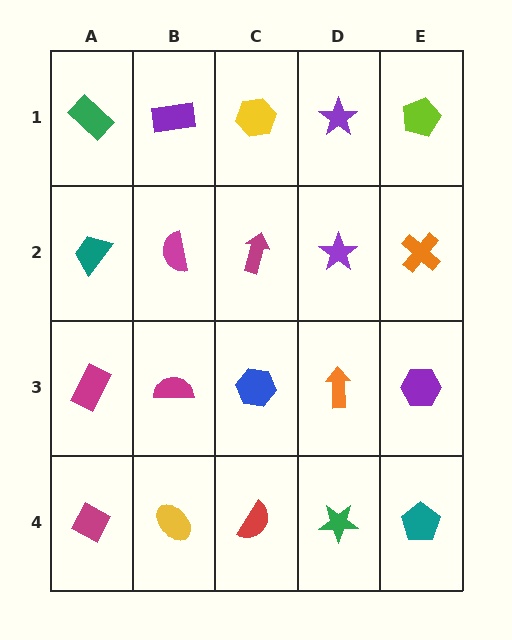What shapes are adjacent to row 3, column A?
A teal trapezoid (row 2, column A), a magenta diamond (row 4, column A), a magenta semicircle (row 3, column B).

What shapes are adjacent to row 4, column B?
A magenta semicircle (row 3, column B), a magenta diamond (row 4, column A), a red semicircle (row 4, column C).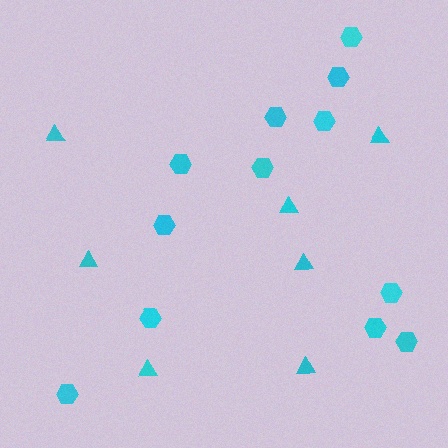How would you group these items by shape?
There are 2 groups: one group of triangles (7) and one group of hexagons (12).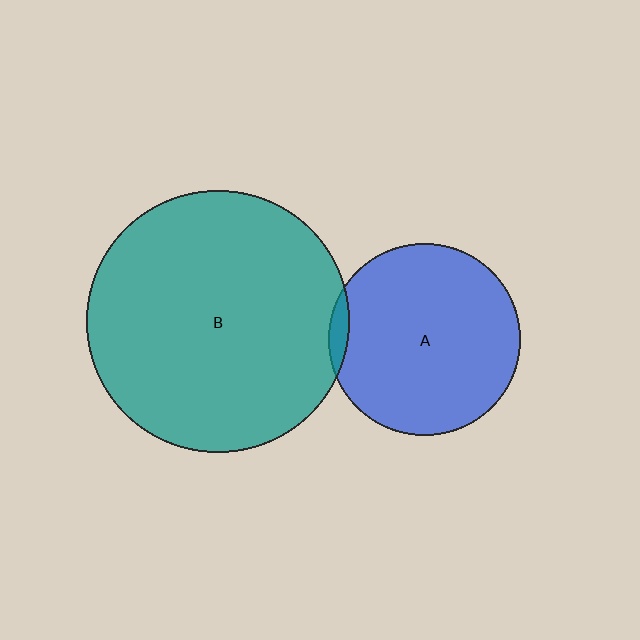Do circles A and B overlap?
Yes.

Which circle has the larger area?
Circle B (teal).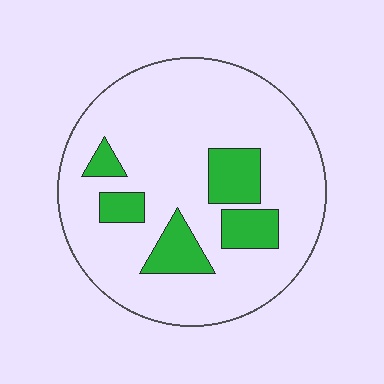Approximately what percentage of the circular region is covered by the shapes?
Approximately 20%.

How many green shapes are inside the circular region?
5.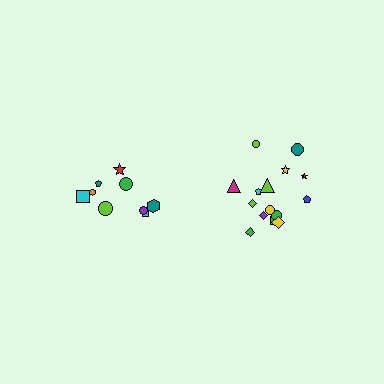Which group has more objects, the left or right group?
The right group.